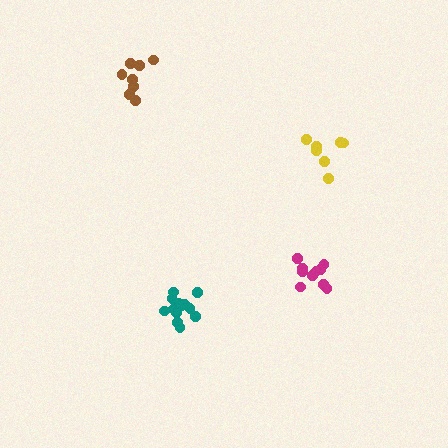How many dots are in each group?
Group 1: 7 dots, Group 2: 13 dots, Group 3: 8 dots, Group 4: 10 dots (38 total).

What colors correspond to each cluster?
The clusters are colored: yellow, teal, brown, magenta.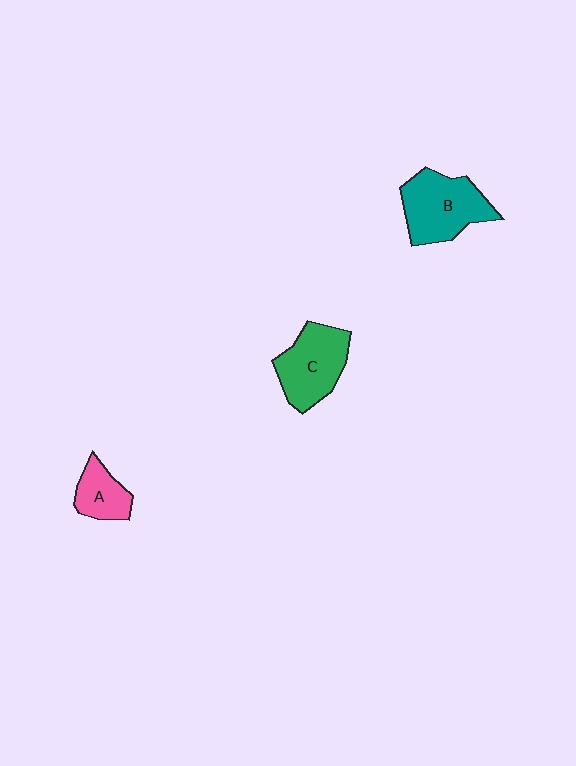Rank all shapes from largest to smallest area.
From largest to smallest: B (teal), C (green), A (pink).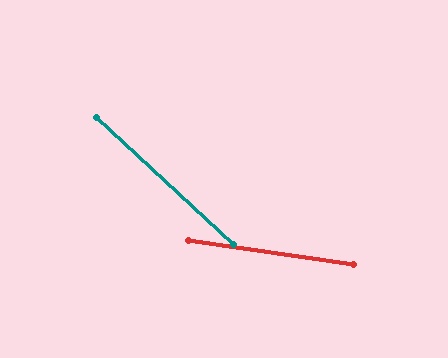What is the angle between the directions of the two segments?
Approximately 35 degrees.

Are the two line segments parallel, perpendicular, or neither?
Neither parallel nor perpendicular — they differ by about 35°.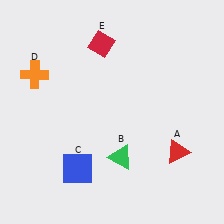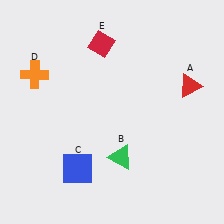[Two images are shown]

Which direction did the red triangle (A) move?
The red triangle (A) moved up.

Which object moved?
The red triangle (A) moved up.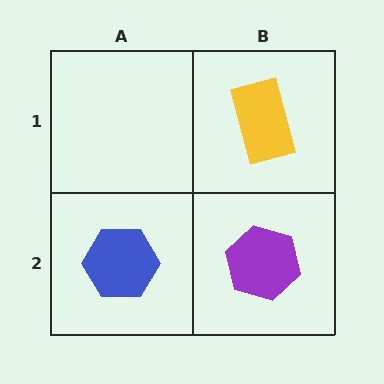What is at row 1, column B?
A yellow rectangle.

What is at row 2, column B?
A purple hexagon.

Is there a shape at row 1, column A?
No, that cell is empty.